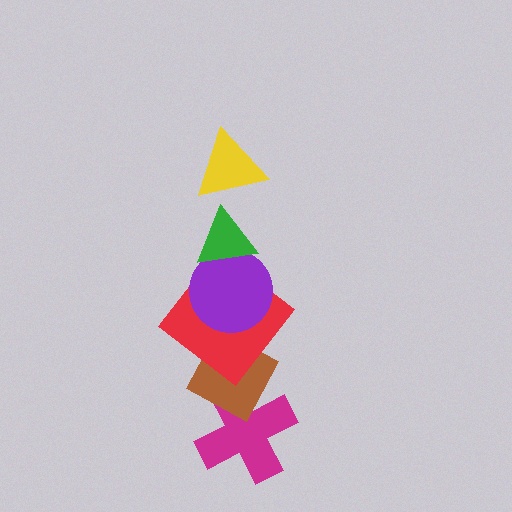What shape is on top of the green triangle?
The yellow triangle is on top of the green triangle.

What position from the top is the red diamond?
The red diamond is 4th from the top.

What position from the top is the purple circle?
The purple circle is 3rd from the top.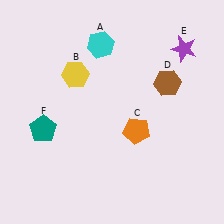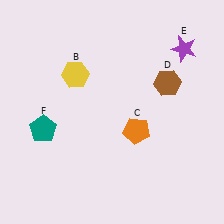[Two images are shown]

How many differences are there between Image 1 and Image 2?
There is 1 difference between the two images.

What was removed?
The cyan hexagon (A) was removed in Image 2.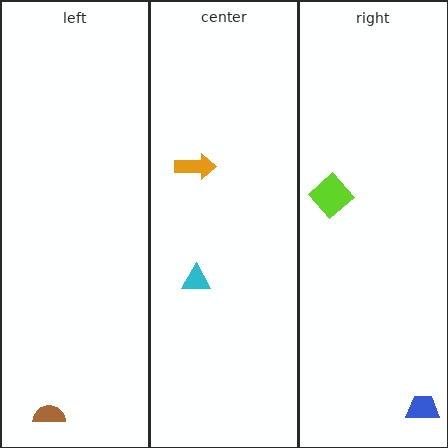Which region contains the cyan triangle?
The center region.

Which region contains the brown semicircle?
The left region.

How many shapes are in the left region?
1.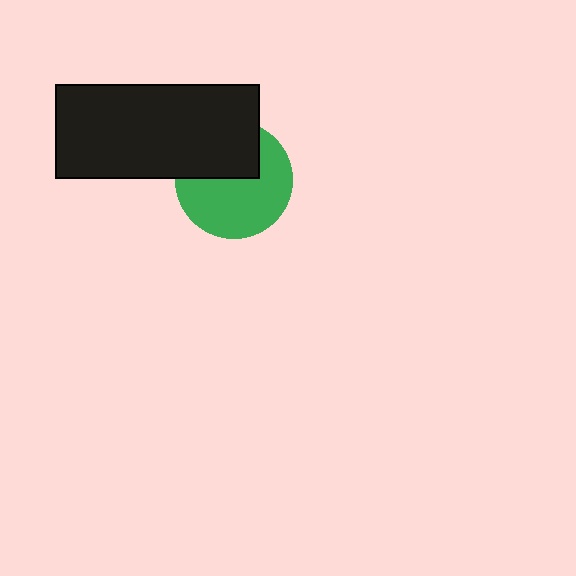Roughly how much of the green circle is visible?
About half of it is visible (roughly 62%).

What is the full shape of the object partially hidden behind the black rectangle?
The partially hidden object is a green circle.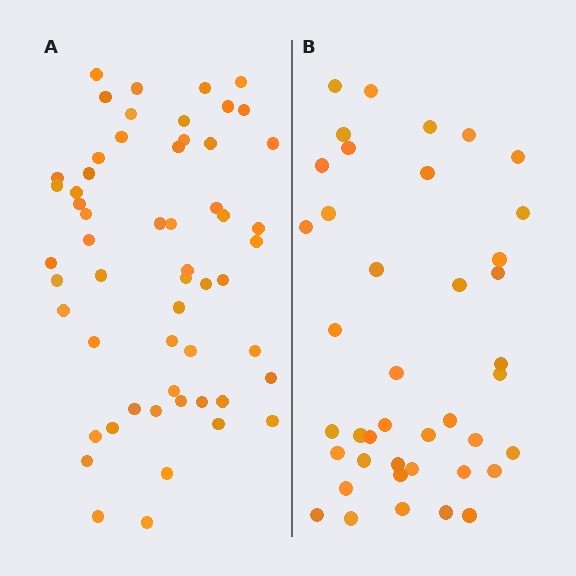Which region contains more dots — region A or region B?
Region A (the left region) has more dots.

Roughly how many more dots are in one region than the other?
Region A has approximately 15 more dots than region B.